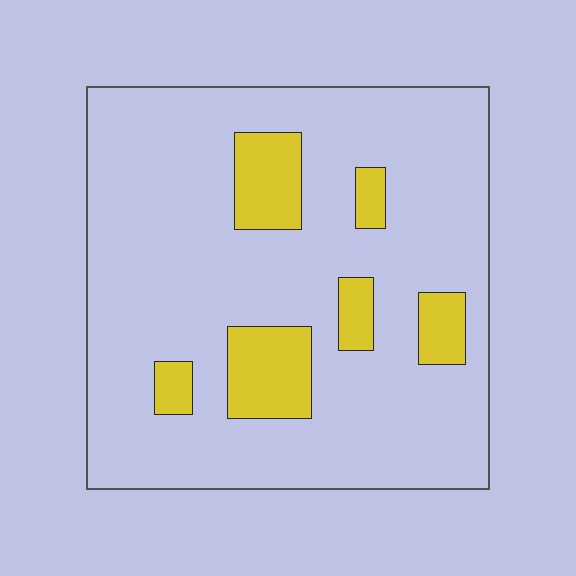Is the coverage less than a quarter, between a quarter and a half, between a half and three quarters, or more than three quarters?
Less than a quarter.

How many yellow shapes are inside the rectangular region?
6.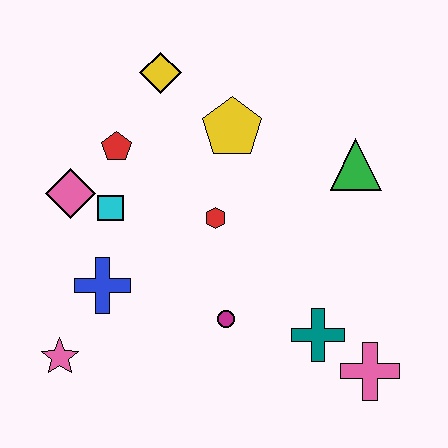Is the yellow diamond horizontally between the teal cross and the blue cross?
Yes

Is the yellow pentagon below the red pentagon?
No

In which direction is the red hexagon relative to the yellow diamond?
The red hexagon is below the yellow diamond.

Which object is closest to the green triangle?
The yellow pentagon is closest to the green triangle.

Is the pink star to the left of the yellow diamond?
Yes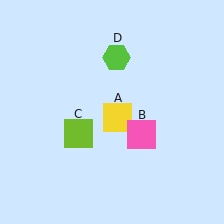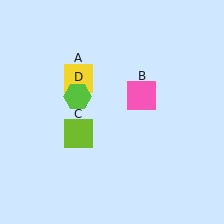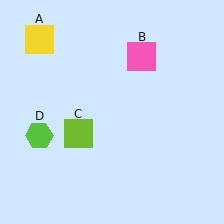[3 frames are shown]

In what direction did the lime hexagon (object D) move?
The lime hexagon (object D) moved down and to the left.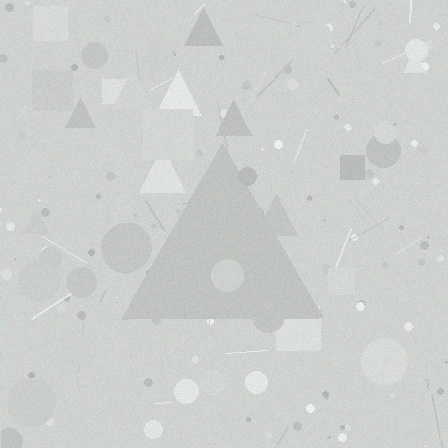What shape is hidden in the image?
A triangle is hidden in the image.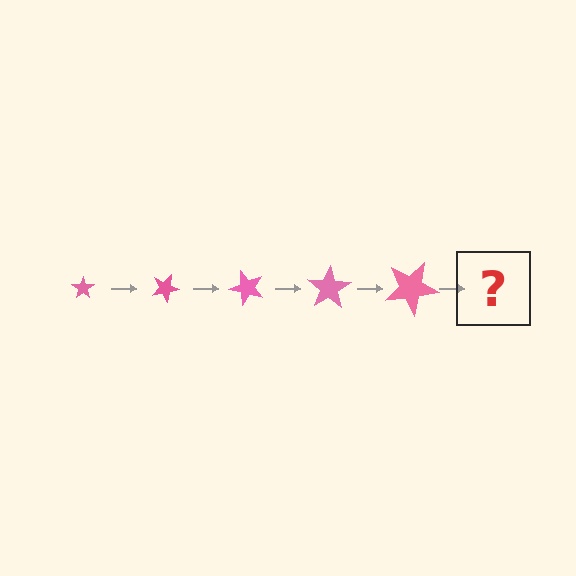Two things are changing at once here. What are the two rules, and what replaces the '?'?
The two rules are that the star grows larger each step and it rotates 25 degrees each step. The '?' should be a star, larger than the previous one and rotated 125 degrees from the start.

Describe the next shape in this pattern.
It should be a star, larger than the previous one and rotated 125 degrees from the start.